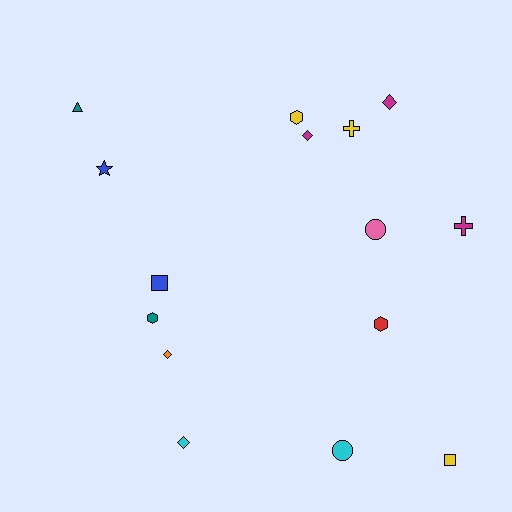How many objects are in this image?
There are 15 objects.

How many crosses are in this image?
There are 2 crosses.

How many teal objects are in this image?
There are 2 teal objects.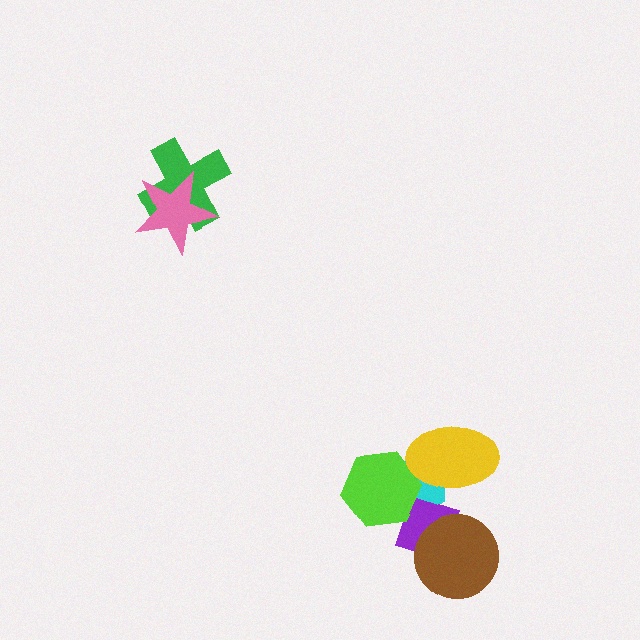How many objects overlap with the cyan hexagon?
3 objects overlap with the cyan hexagon.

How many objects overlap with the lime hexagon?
3 objects overlap with the lime hexagon.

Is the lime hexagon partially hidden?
Yes, it is partially covered by another shape.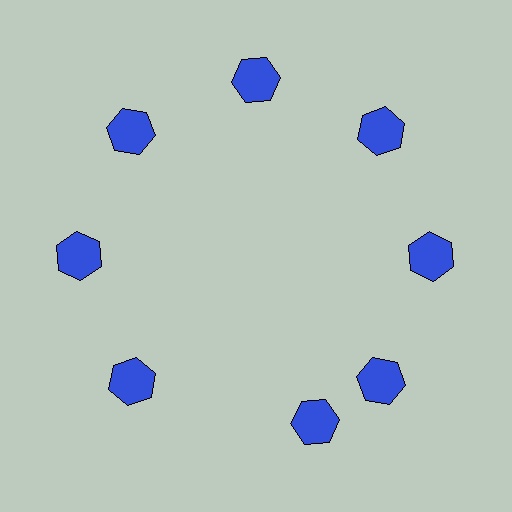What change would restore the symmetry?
The symmetry would be restored by rotating it back into even spacing with its neighbors so that all 8 hexagons sit at equal angles and equal distance from the center.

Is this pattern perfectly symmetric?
No. The 8 blue hexagons are arranged in a ring, but one element near the 6 o'clock position is rotated out of alignment along the ring, breaking the 8-fold rotational symmetry.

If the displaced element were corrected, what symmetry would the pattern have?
It would have 8-fold rotational symmetry — the pattern would map onto itself every 45 degrees.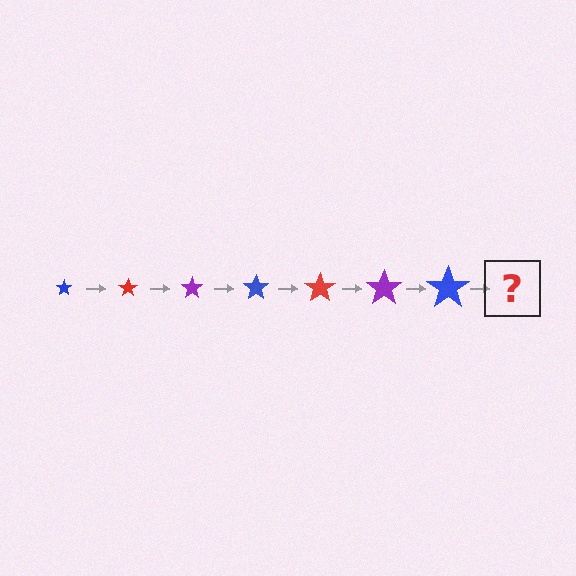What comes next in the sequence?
The next element should be a red star, larger than the previous one.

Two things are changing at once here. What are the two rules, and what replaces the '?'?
The two rules are that the star grows larger each step and the color cycles through blue, red, and purple. The '?' should be a red star, larger than the previous one.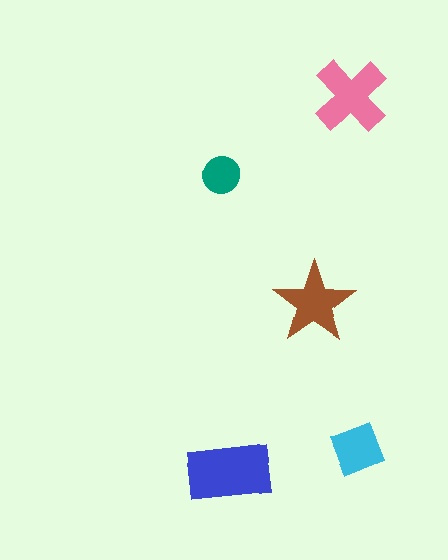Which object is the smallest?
The teal circle.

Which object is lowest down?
The blue rectangle is bottommost.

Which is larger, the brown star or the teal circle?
The brown star.